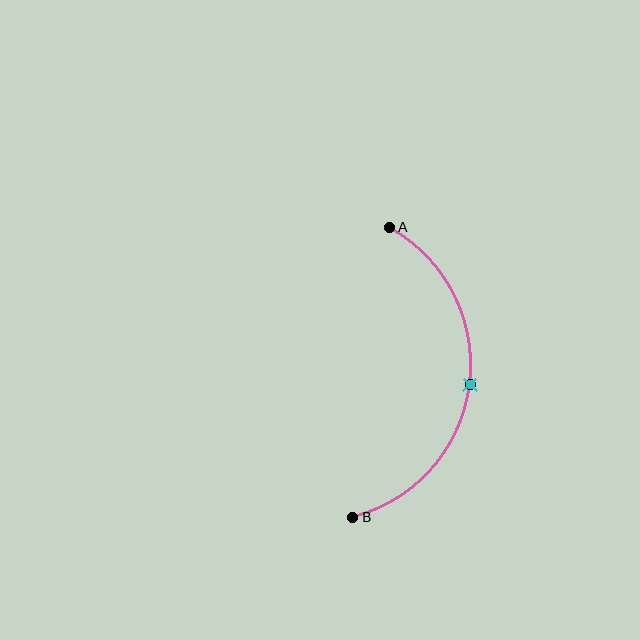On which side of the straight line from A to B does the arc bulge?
The arc bulges to the right of the straight line connecting A and B.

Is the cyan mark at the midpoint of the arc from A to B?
Yes. The cyan mark lies on the arc at equal arc-length from both A and B — it is the arc midpoint.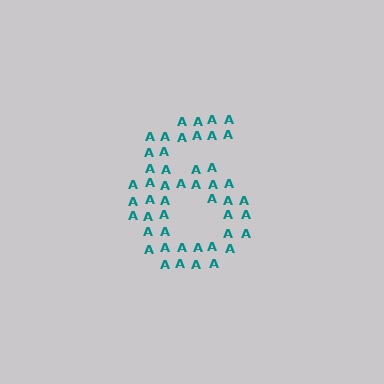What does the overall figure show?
The overall figure shows the digit 6.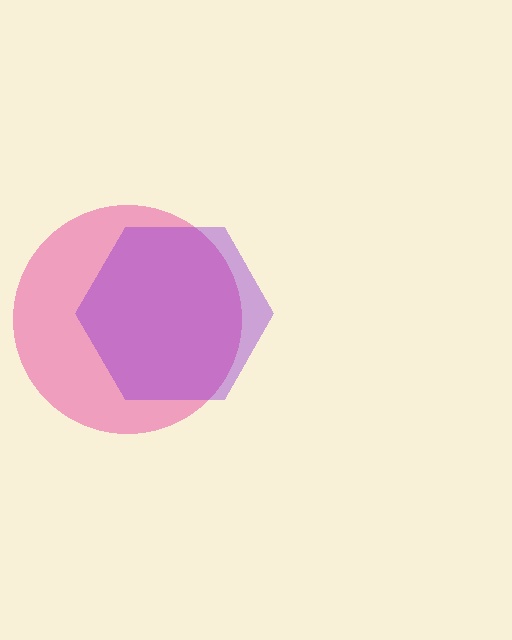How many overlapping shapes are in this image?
There are 2 overlapping shapes in the image.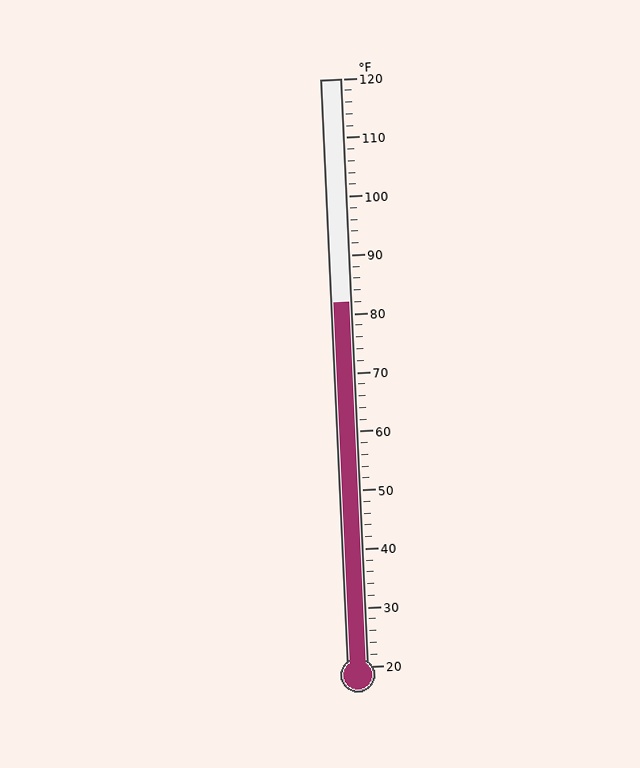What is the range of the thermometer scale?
The thermometer scale ranges from 20°F to 120°F.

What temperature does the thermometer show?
The thermometer shows approximately 82°F.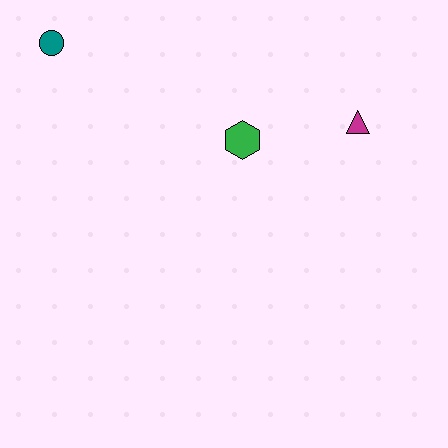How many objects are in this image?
There are 3 objects.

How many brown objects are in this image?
There are no brown objects.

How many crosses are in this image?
There are no crosses.